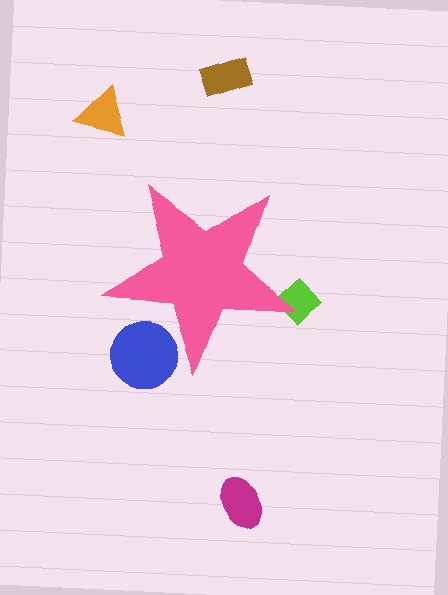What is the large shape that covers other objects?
A pink star.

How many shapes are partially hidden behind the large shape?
2 shapes are partially hidden.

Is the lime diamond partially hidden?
Yes, the lime diamond is partially hidden behind the pink star.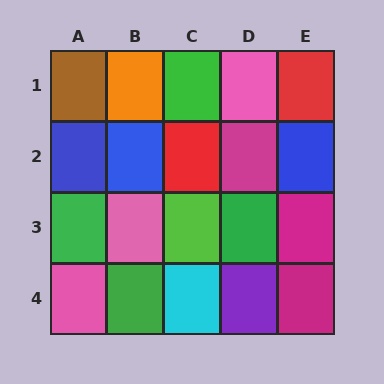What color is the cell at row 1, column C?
Green.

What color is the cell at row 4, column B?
Green.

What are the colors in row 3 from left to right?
Green, pink, lime, green, magenta.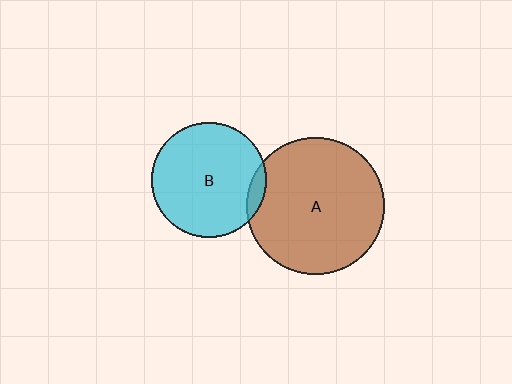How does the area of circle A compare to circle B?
Approximately 1.4 times.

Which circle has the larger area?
Circle A (brown).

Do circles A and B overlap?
Yes.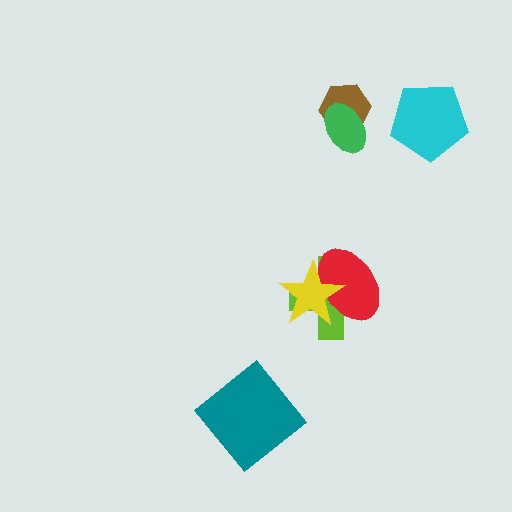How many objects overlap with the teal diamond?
0 objects overlap with the teal diamond.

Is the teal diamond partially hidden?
No, no other shape covers it.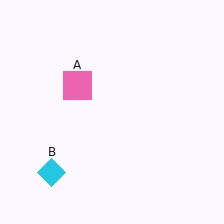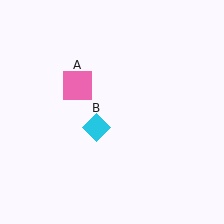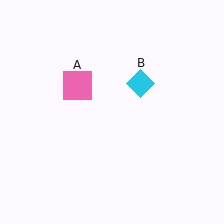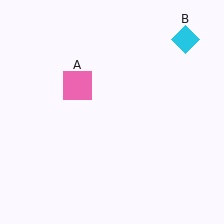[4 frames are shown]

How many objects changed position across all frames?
1 object changed position: cyan diamond (object B).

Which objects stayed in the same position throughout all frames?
Pink square (object A) remained stationary.